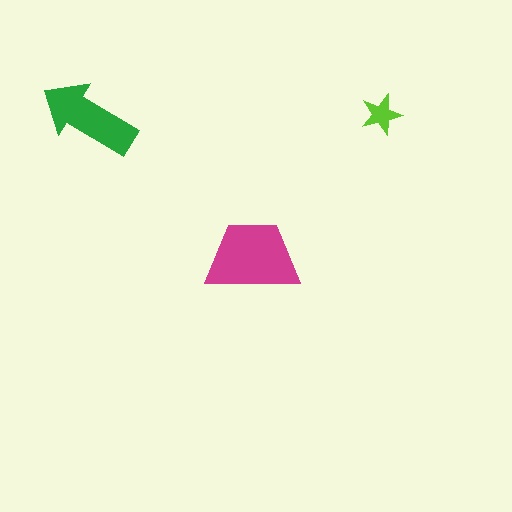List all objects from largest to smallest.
The magenta trapezoid, the green arrow, the lime star.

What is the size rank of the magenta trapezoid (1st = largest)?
1st.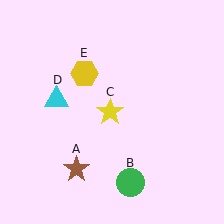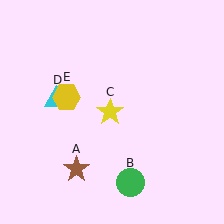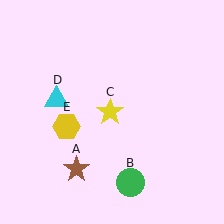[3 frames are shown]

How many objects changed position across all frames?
1 object changed position: yellow hexagon (object E).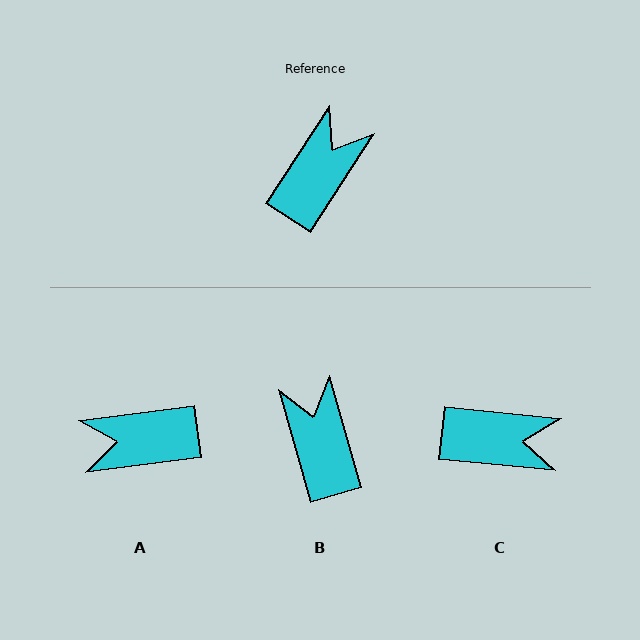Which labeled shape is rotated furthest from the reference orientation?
A, about 130 degrees away.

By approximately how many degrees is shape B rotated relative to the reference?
Approximately 49 degrees counter-clockwise.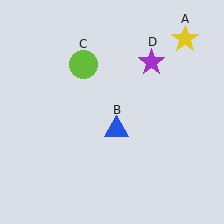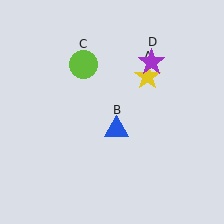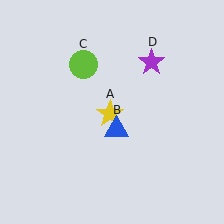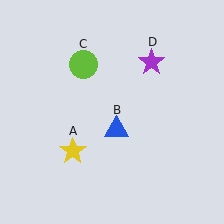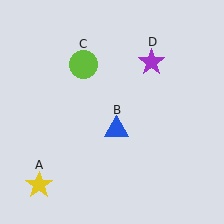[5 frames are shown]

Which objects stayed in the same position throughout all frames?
Blue triangle (object B) and lime circle (object C) and purple star (object D) remained stationary.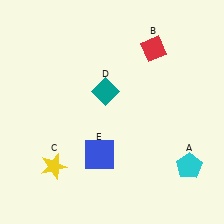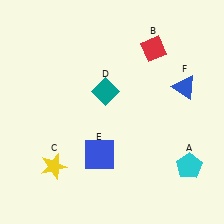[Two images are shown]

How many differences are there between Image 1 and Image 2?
There is 1 difference between the two images.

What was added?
A blue triangle (F) was added in Image 2.